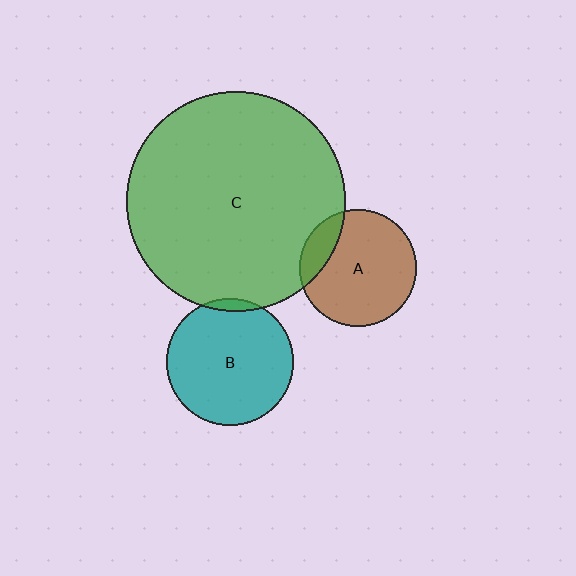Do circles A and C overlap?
Yes.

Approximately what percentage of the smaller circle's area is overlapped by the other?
Approximately 15%.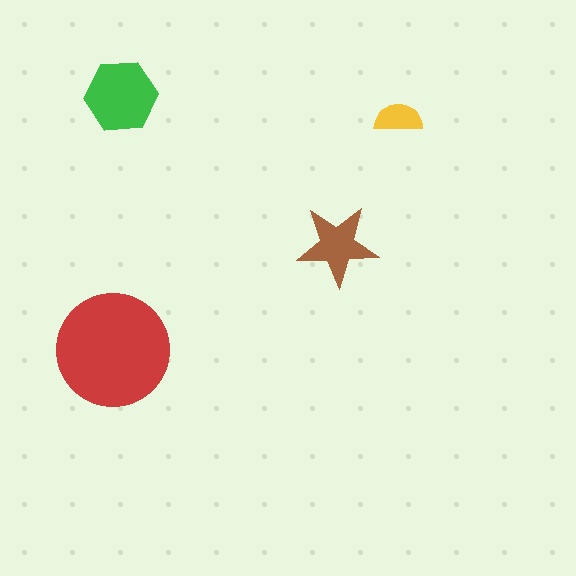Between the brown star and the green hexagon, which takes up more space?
The green hexagon.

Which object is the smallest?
The yellow semicircle.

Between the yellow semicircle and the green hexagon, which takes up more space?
The green hexagon.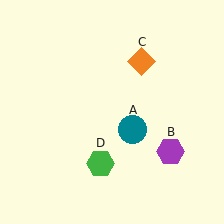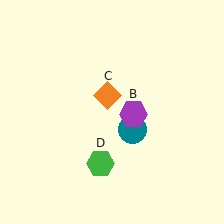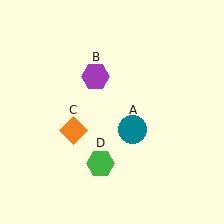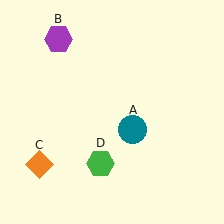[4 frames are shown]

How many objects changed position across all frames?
2 objects changed position: purple hexagon (object B), orange diamond (object C).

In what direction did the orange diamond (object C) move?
The orange diamond (object C) moved down and to the left.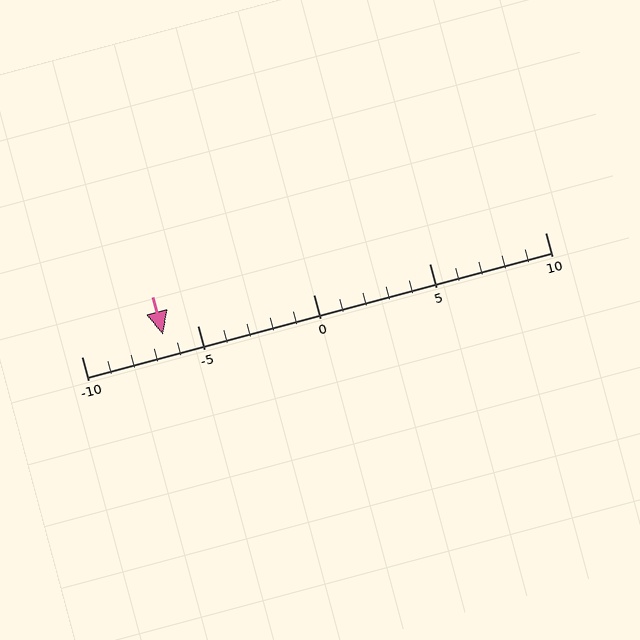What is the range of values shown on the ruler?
The ruler shows values from -10 to 10.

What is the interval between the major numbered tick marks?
The major tick marks are spaced 5 units apart.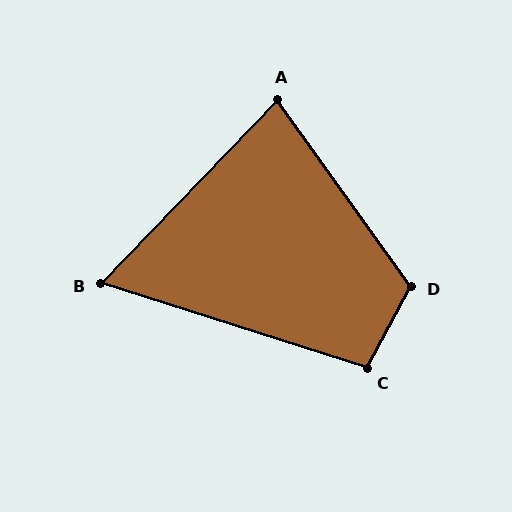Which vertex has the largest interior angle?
D, at approximately 116 degrees.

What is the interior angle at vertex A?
Approximately 80 degrees (acute).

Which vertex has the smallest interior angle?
B, at approximately 64 degrees.